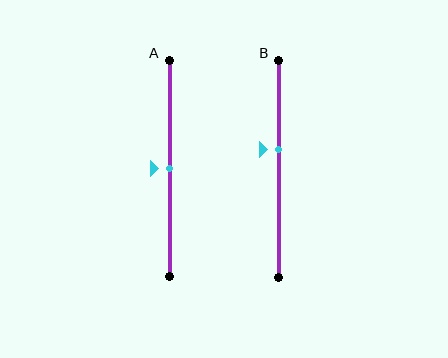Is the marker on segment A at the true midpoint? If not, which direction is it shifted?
Yes, the marker on segment A is at the true midpoint.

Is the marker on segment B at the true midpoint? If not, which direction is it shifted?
No, the marker on segment B is shifted upward by about 9% of the segment length.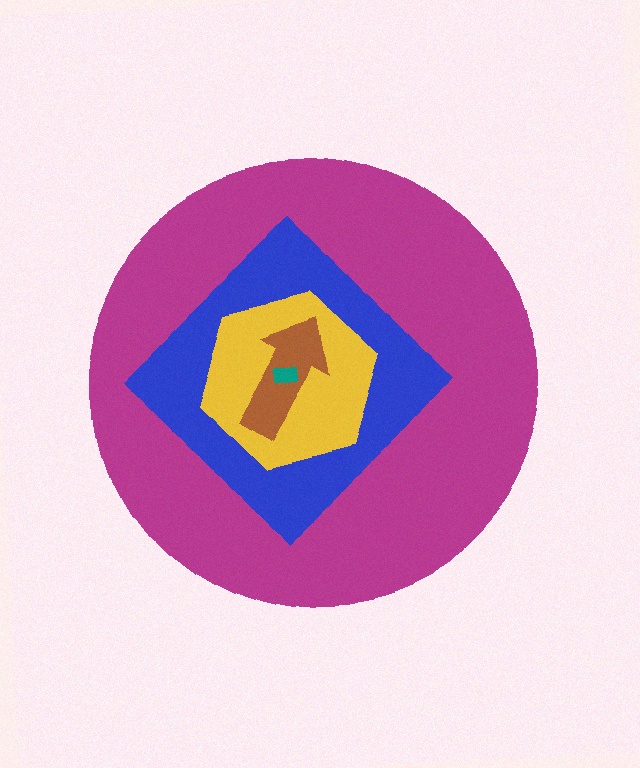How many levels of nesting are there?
5.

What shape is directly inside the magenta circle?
The blue diamond.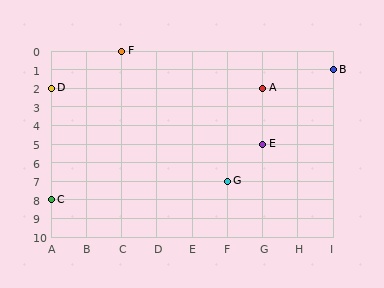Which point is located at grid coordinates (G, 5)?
Point E is at (G, 5).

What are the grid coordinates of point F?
Point F is at grid coordinates (C, 0).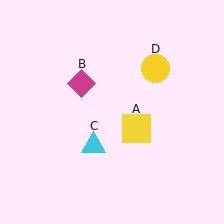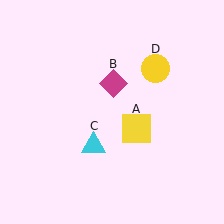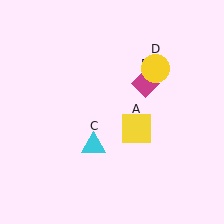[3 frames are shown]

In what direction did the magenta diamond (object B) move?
The magenta diamond (object B) moved right.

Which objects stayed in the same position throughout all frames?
Yellow square (object A) and cyan triangle (object C) and yellow circle (object D) remained stationary.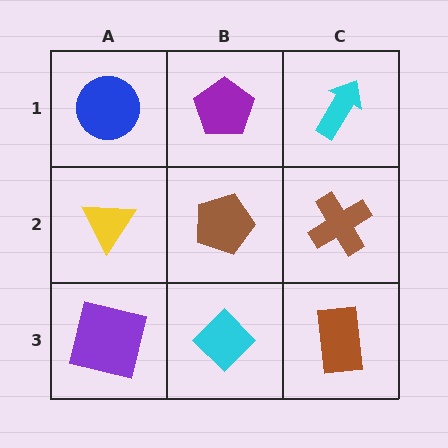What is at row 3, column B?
A cyan diamond.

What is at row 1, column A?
A blue circle.